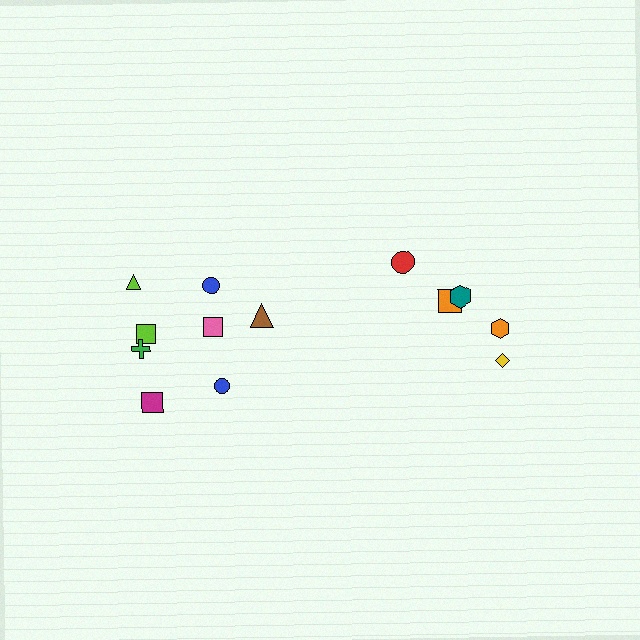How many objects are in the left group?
There are 8 objects.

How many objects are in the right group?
There are 5 objects.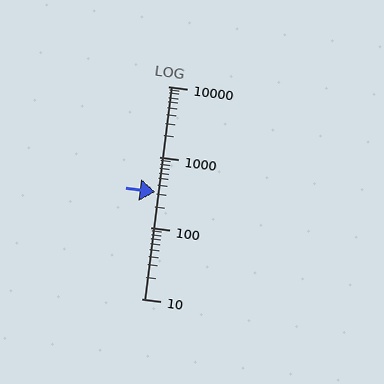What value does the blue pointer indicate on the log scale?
The pointer indicates approximately 320.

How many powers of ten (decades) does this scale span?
The scale spans 3 decades, from 10 to 10000.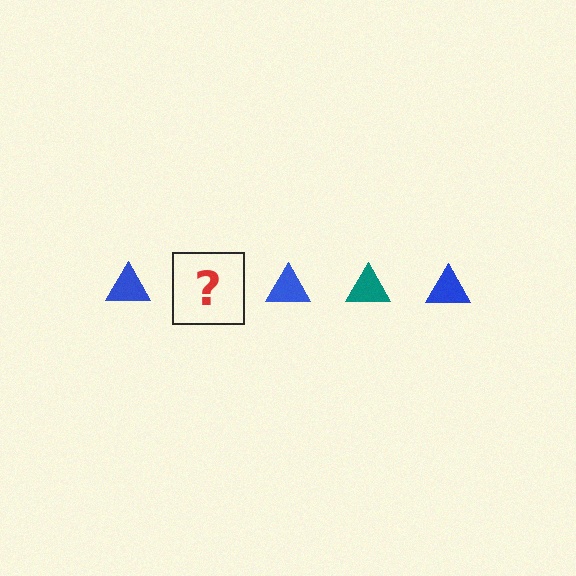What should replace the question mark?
The question mark should be replaced with a teal triangle.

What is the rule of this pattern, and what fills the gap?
The rule is that the pattern cycles through blue, teal triangles. The gap should be filled with a teal triangle.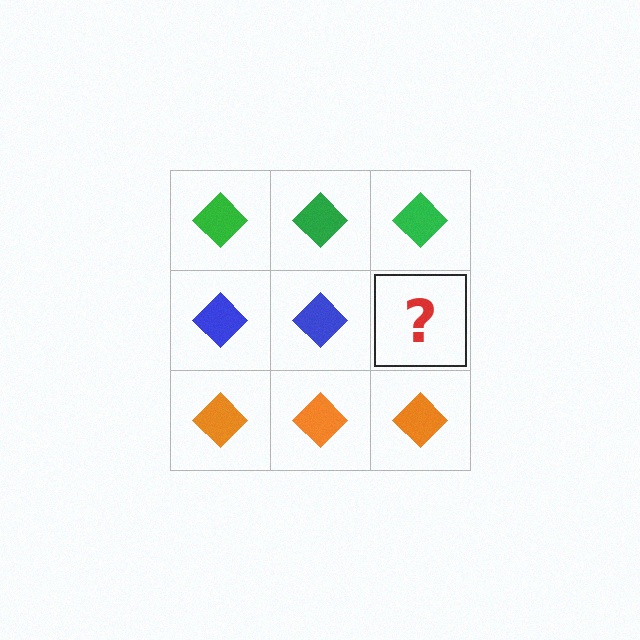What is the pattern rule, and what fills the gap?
The rule is that each row has a consistent color. The gap should be filled with a blue diamond.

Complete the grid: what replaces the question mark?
The question mark should be replaced with a blue diamond.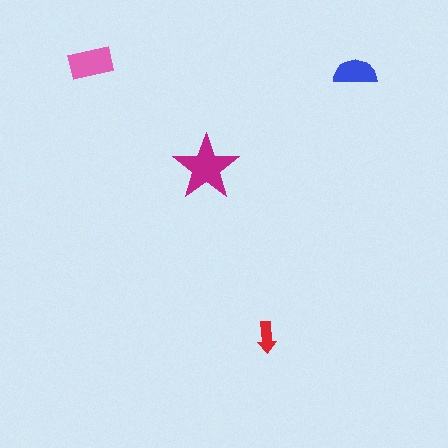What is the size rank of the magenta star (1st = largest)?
1st.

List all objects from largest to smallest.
The magenta star, the pink rectangle, the blue semicircle, the red arrow.